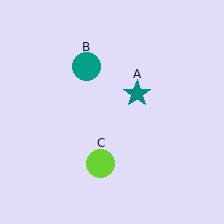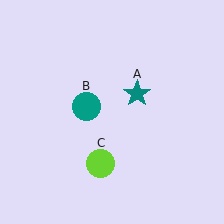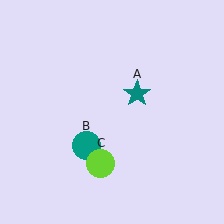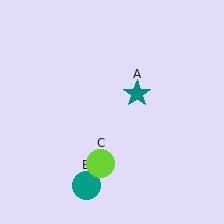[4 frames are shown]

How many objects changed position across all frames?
1 object changed position: teal circle (object B).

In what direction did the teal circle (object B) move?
The teal circle (object B) moved down.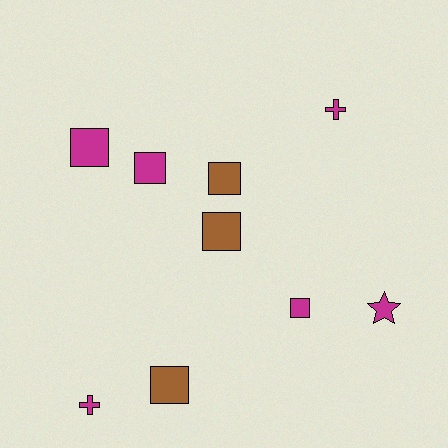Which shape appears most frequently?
Square, with 6 objects.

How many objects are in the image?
There are 9 objects.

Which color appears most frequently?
Magenta, with 6 objects.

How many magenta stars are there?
There is 1 magenta star.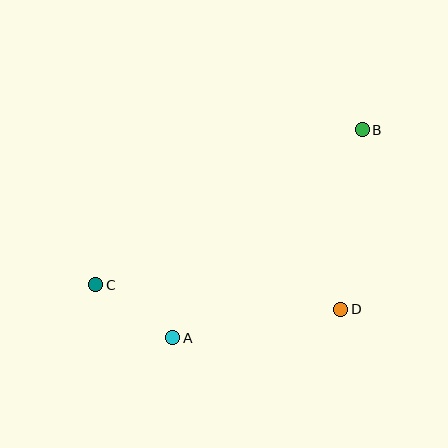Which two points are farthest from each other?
Points B and C are farthest from each other.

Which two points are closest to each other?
Points A and C are closest to each other.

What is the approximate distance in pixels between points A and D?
The distance between A and D is approximately 171 pixels.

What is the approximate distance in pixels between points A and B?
The distance between A and B is approximately 282 pixels.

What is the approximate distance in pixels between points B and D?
The distance between B and D is approximately 181 pixels.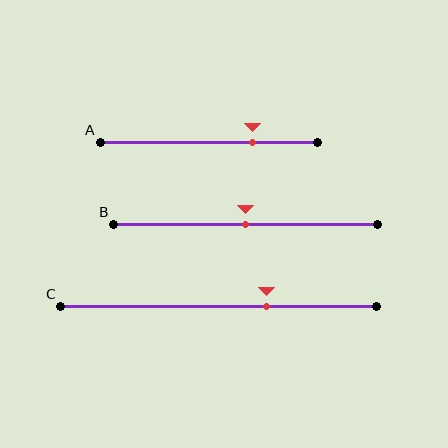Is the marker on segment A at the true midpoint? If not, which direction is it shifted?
No, the marker on segment A is shifted to the right by about 20% of the segment length.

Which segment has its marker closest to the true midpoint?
Segment B has its marker closest to the true midpoint.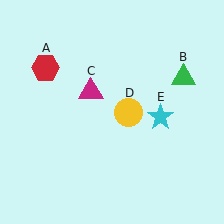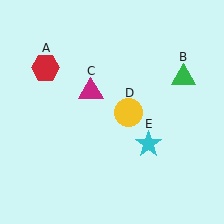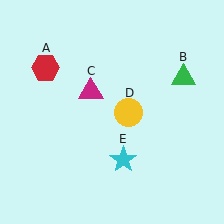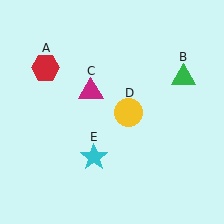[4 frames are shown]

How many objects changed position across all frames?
1 object changed position: cyan star (object E).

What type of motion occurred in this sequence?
The cyan star (object E) rotated clockwise around the center of the scene.